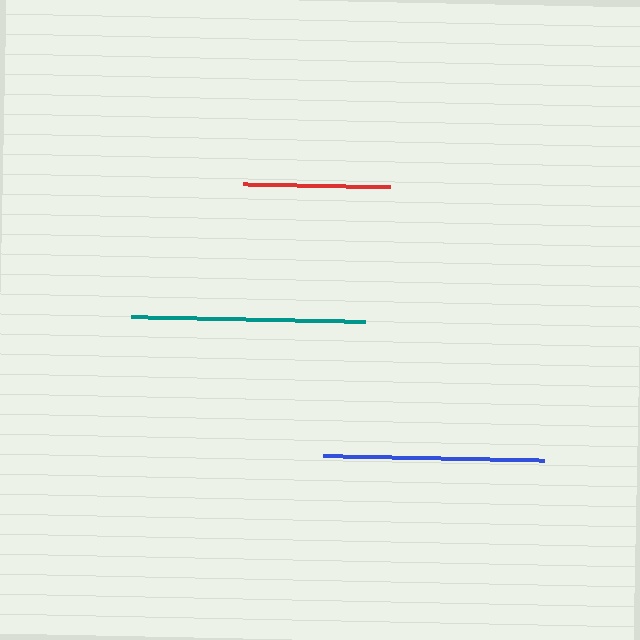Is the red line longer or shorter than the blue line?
The blue line is longer than the red line.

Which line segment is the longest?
The teal line is the longest at approximately 234 pixels.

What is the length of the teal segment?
The teal segment is approximately 234 pixels long.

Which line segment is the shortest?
The red line is the shortest at approximately 147 pixels.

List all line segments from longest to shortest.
From longest to shortest: teal, blue, red.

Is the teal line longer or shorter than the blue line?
The teal line is longer than the blue line.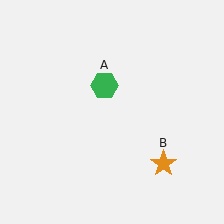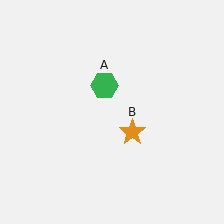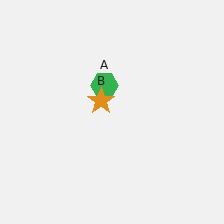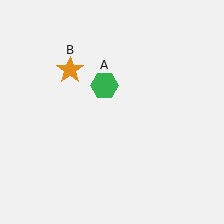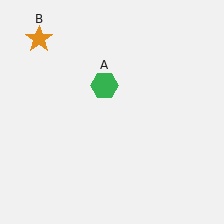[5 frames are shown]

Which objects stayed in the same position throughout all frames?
Green hexagon (object A) remained stationary.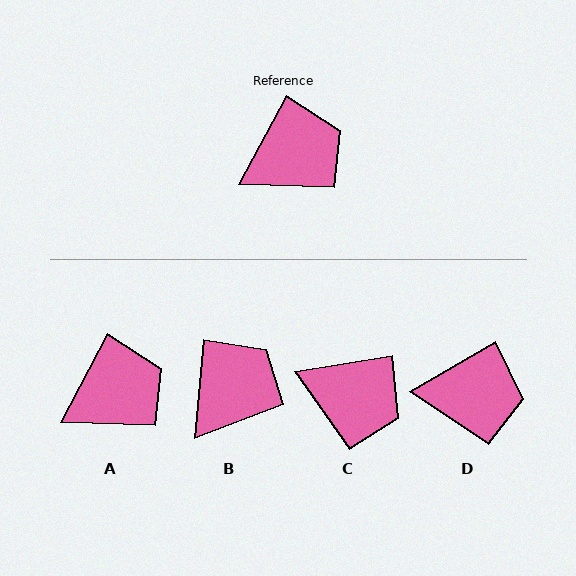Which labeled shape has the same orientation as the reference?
A.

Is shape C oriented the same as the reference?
No, it is off by about 52 degrees.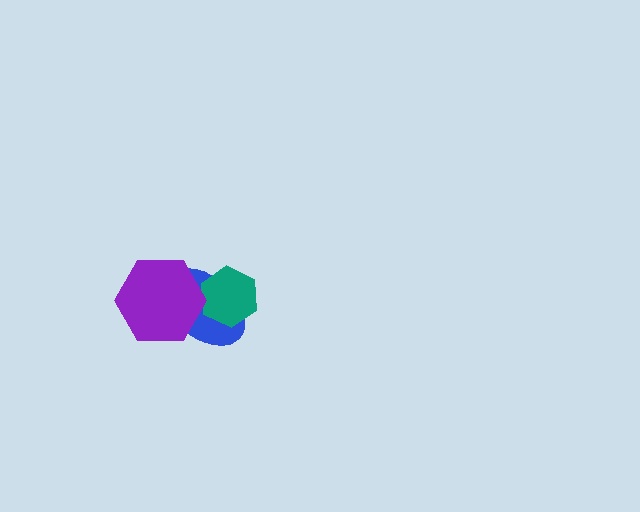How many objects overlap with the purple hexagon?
2 objects overlap with the purple hexagon.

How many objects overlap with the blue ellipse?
2 objects overlap with the blue ellipse.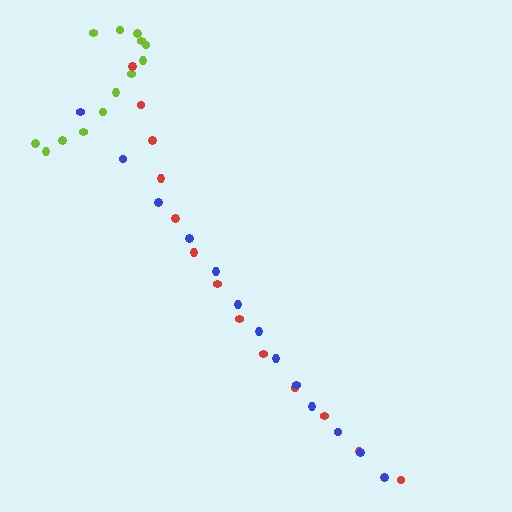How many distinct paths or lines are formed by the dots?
There are 3 distinct paths.